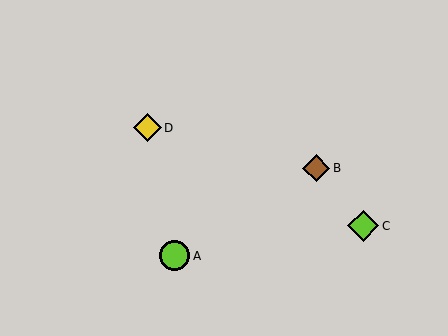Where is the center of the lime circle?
The center of the lime circle is at (175, 256).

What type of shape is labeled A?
Shape A is a lime circle.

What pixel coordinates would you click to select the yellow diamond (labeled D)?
Click at (147, 128) to select the yellow diamond D.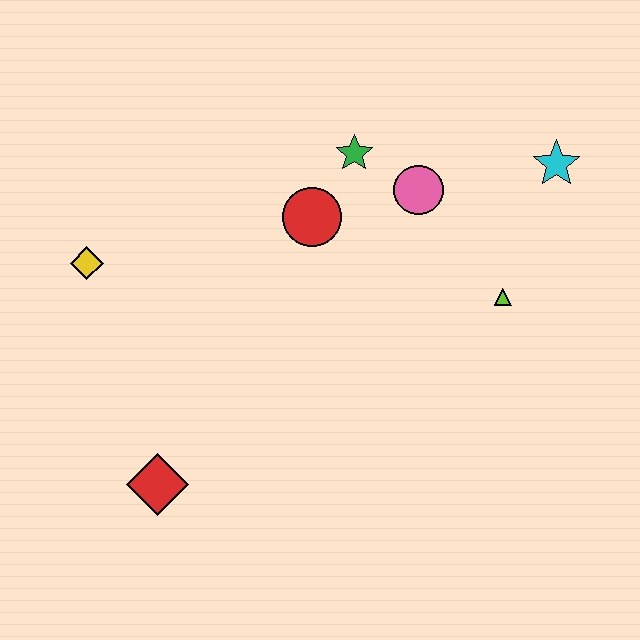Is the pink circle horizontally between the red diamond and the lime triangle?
Yes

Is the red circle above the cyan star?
No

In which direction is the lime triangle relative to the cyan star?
The lime triangle is below the cyan star.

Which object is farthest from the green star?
The red diamond is farthest from the green star.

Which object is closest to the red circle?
The green star is closest to the red circle.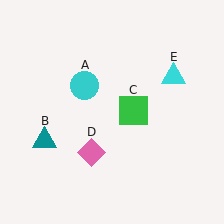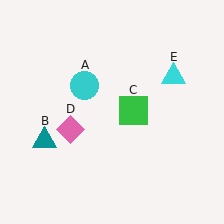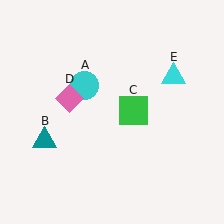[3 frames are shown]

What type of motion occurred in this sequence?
The pink diamond (object D) rotated clockwise around the center of the scene.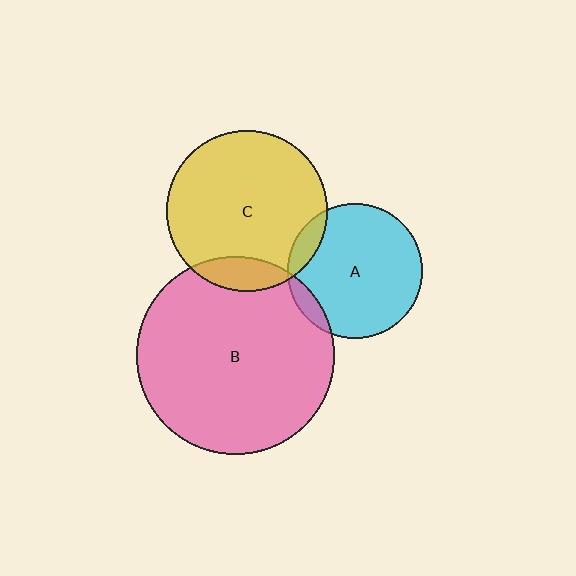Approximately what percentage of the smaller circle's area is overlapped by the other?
Approximately 10%.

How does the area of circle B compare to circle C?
Approximately 1.5 times.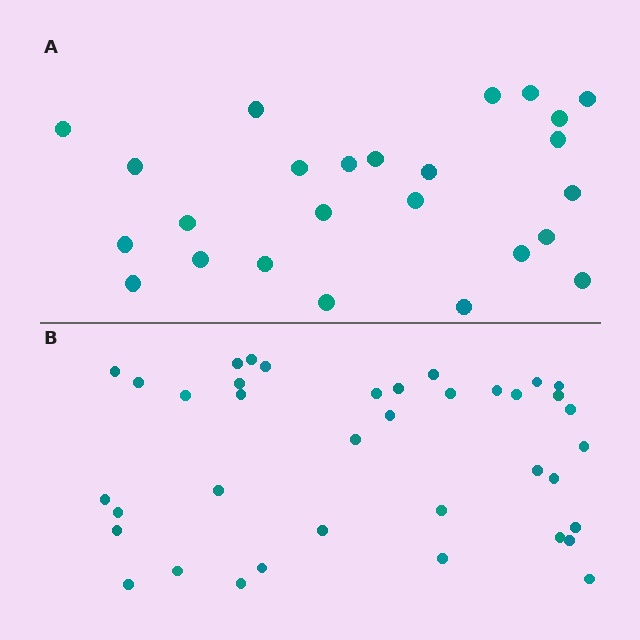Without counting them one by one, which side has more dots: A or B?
Region B (the bottom region) has more dots.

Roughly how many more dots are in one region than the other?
Region B has approximately 15 more dots than region A.